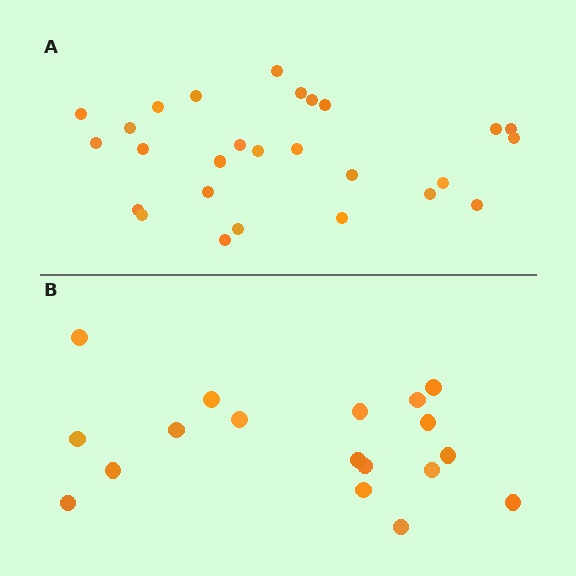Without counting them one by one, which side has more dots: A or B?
Region A (the top region) has more dots.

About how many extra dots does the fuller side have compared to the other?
Region A has roughly 8 or so more dots than region B.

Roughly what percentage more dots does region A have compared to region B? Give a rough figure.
About 50% more.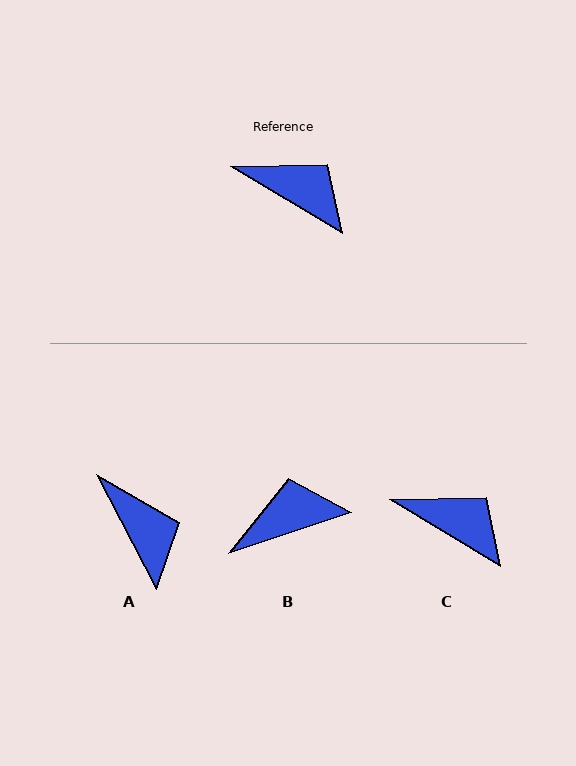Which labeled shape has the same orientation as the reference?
C.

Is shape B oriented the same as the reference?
No, it is off by about 50 degrees.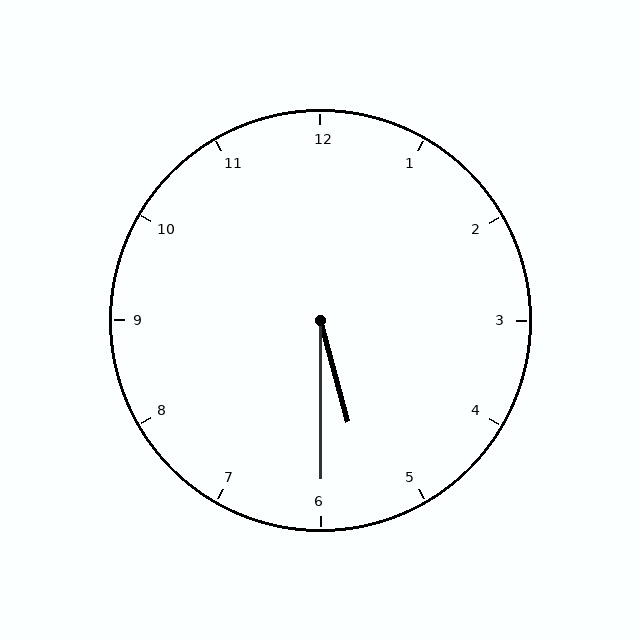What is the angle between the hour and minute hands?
Approximately 15 degrees.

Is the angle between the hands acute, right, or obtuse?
It is acute.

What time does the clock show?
5:30.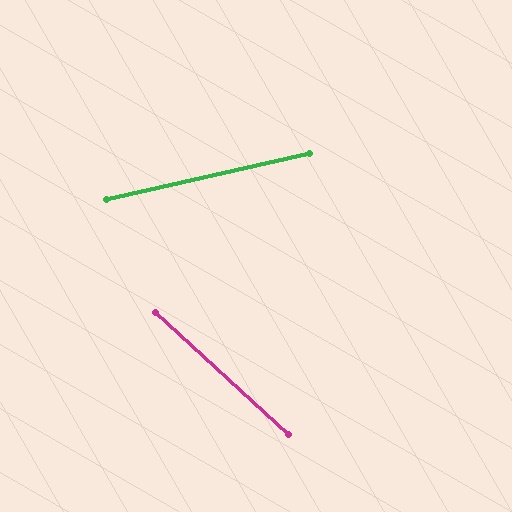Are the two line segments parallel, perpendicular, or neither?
Neither parallel nor perpendicular — they differ by about 55°.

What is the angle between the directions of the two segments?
Approximately 55 degrees.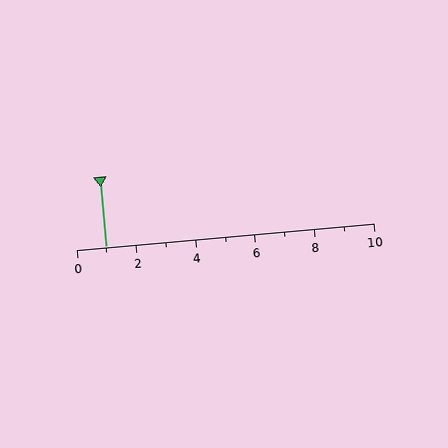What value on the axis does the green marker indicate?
The marker indicates approximately 1.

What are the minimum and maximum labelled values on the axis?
The axis runs from 0 to 10.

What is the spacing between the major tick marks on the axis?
The major ticks are spaced 2 apart.